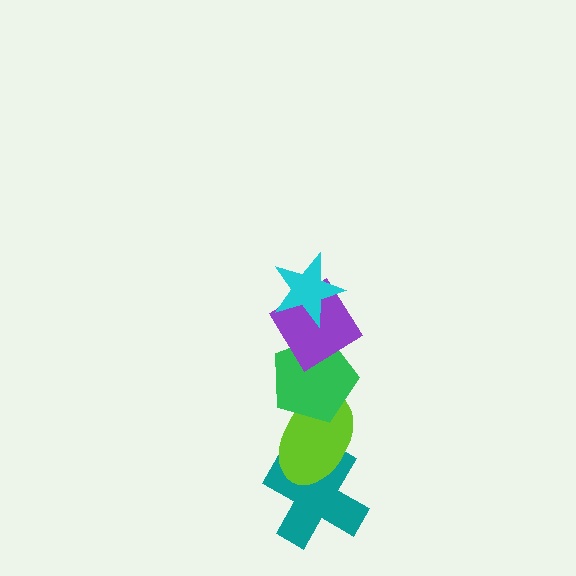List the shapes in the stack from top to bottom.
From top to bottom: the cyan star, the purple diamond, the green pentagon, the lime ellipse, the teal cross.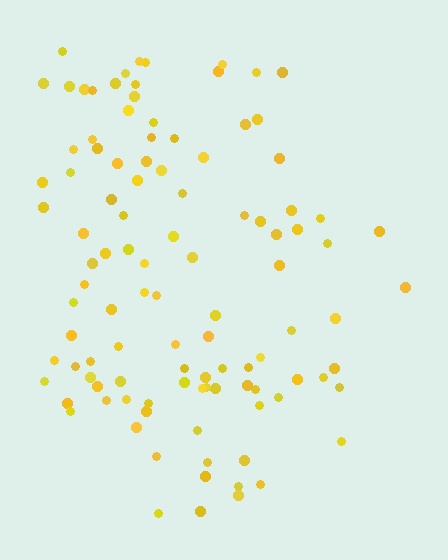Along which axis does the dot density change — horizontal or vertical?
Horizontal.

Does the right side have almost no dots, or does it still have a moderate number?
Still a moderate number, just noticeably fewer than the left.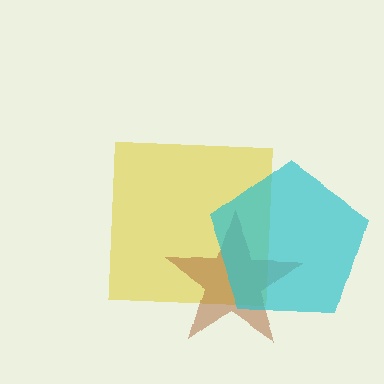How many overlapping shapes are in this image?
There are 3 overlapping shapes in the image.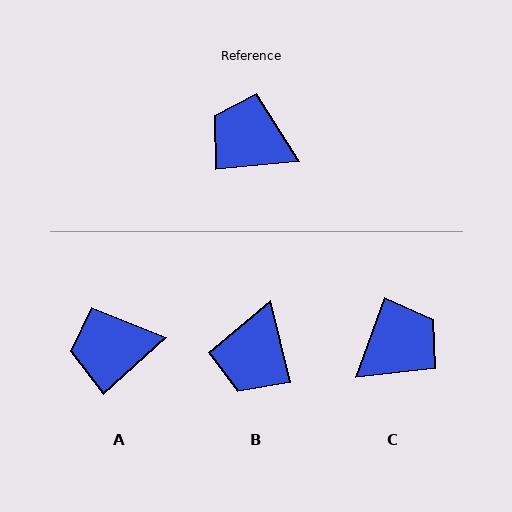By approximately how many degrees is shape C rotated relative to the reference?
Approximately 116 degrees clockwise.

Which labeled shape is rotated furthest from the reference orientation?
C, about 116 degrees away.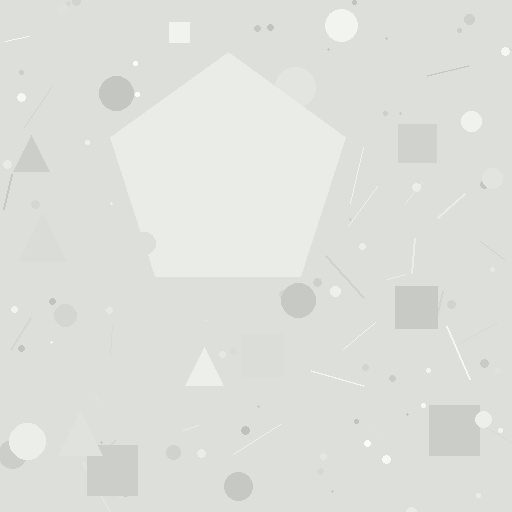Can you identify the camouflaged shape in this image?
The camouflaged shape is a pentagon.